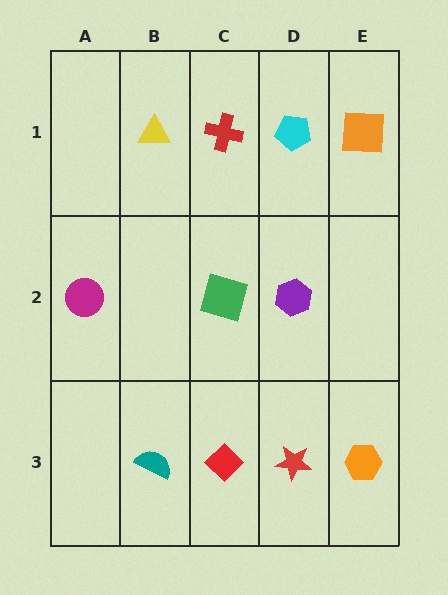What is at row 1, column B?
A yellow triangle.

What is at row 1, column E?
An orange square.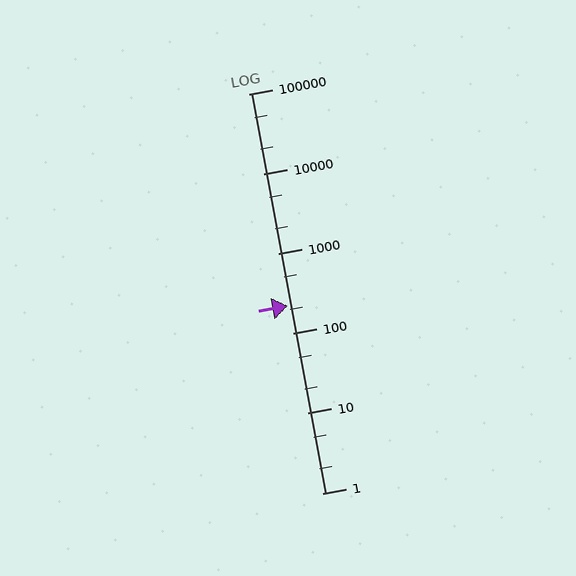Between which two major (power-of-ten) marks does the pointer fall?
The pointer is between 100 and 1000.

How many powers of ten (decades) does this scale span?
The scale spans 5 decades, from 1 to 100000.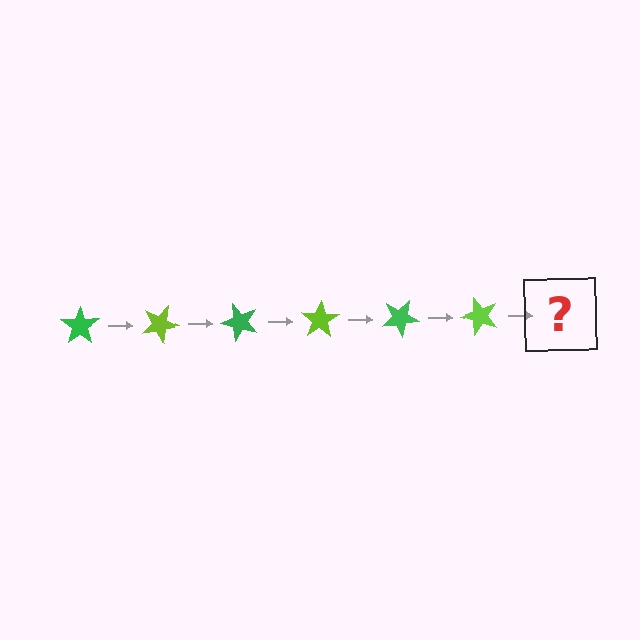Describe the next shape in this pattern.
It should be a green star, rotated 150 degrees from the start.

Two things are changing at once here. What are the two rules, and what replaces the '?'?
The two rules are that it rotates 25 degrees each step and the color cycles through green and lime. The '?' should be a green star, rotated 150 degrees from the start.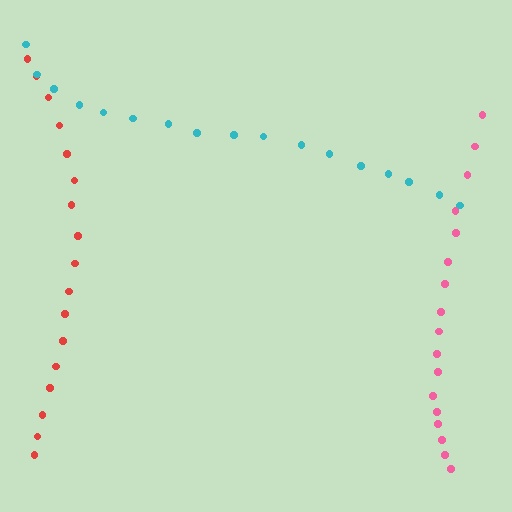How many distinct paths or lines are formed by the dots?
There are 3 distinct paths.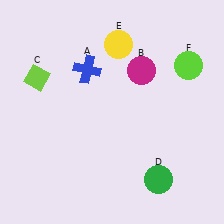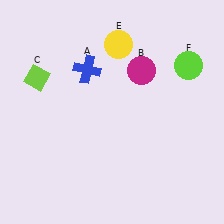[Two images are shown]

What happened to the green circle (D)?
The green circle (D) was removed in Image 2. It was in the bottom-right area of Image 1.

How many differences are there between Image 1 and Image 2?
There is 1 difference between the two images.